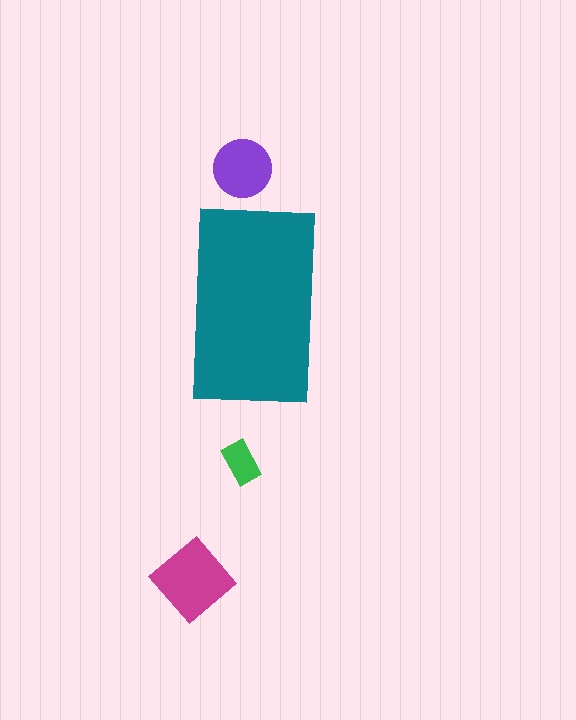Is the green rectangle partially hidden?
No, the green rectangle is fully visible.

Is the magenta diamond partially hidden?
No, the magenta diamond is fully visible.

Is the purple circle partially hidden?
No, the purple circle is fully visible.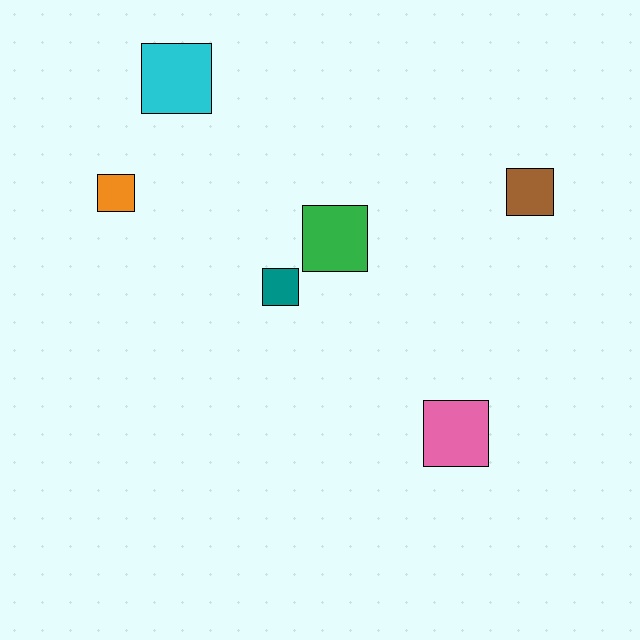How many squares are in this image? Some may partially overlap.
There are 6 squares.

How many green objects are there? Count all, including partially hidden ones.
There is 1 green object.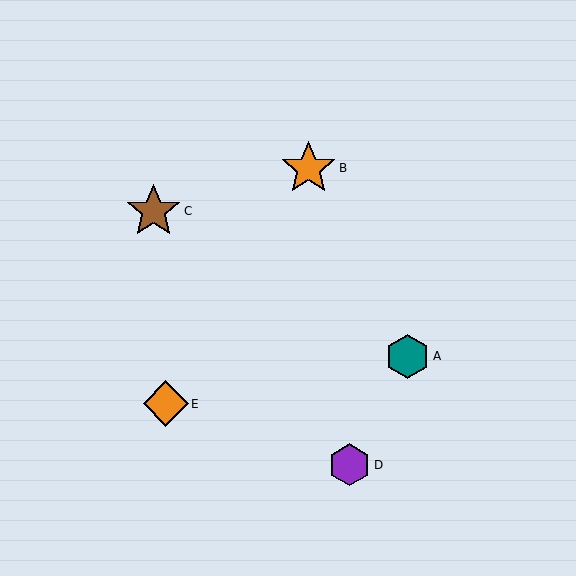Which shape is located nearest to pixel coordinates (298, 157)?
The orange star (labeled B) at (308, 168) is nearest to that location.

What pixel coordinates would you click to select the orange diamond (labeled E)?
Click at (166, 404) to select the orange diamond E.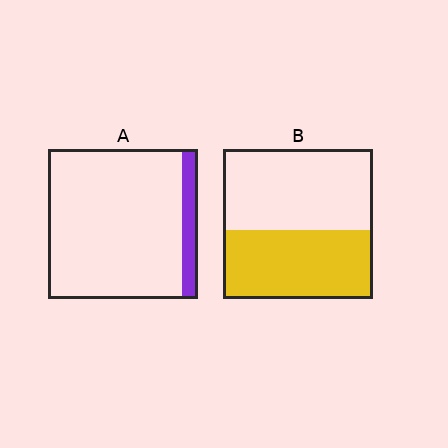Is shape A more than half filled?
No.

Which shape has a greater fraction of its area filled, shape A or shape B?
Shape B.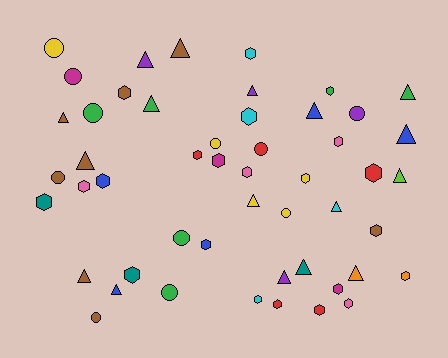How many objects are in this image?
There are 50 objects.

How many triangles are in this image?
There are 17 triangles.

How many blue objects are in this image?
There are 5 blue objects.